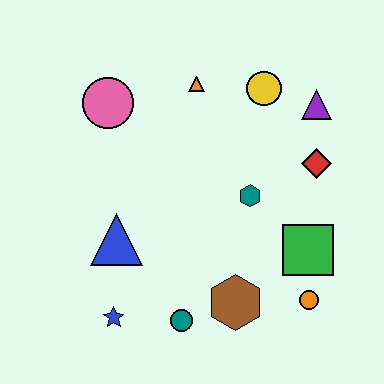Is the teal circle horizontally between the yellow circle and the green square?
No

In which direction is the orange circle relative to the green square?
The orange circle is below the green square.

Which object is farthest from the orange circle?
The pink circle is farthest from the orange circle.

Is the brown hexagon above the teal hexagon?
No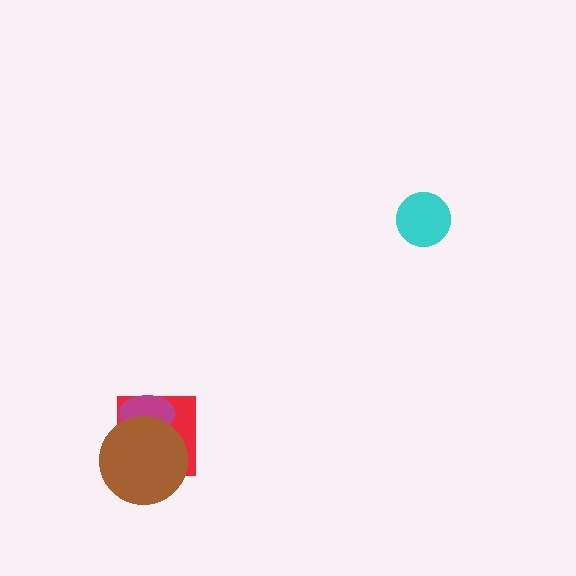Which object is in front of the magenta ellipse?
The brown circle is in front of the magenta ellipse.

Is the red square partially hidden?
Yes, it is partially covered by another shape.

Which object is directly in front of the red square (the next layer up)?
The magenta ellipse is directly in front of the red square.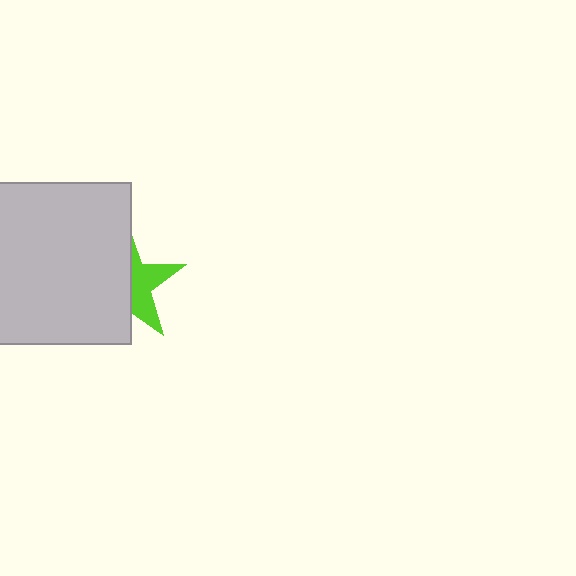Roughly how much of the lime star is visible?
A small part of it is visible (roughly 41%).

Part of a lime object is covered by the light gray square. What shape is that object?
It is a star.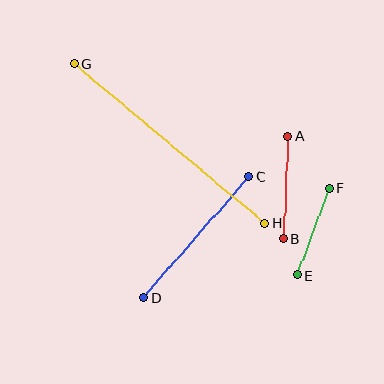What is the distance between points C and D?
The distance is approximately 161 pixels.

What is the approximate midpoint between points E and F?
The midpoint is at approximately (313, 232) pixels.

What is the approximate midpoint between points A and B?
The midpoint is at approximately (286, 188) pixels.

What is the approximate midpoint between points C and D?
The midpoint is at approximately (196, 237) pixels.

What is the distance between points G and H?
The distance is approximately 249 pixels.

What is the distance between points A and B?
The distance is approximately 102 pixels.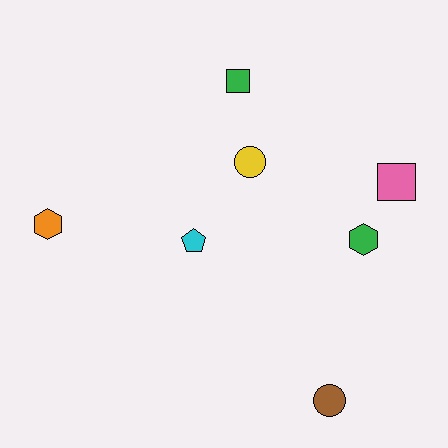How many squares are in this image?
There are 2 squares.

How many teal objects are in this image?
There are no teal objects.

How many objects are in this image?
There are 7 objects.